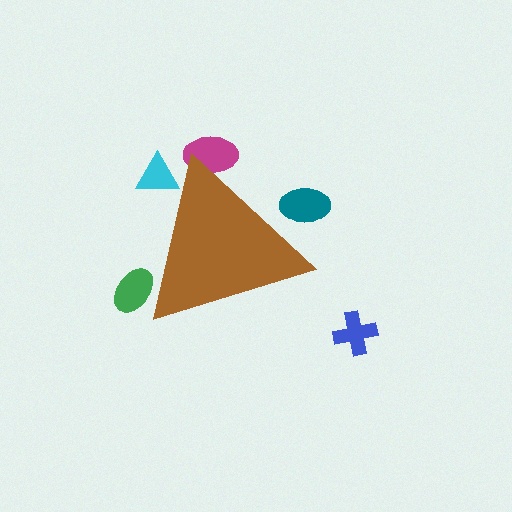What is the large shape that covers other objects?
A brown triangle.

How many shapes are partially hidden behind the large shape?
4 shapes are partially hidden.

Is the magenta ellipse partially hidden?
Yes, the magenta ellipse is partially hidden behind the brown triangle.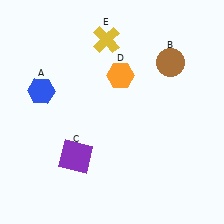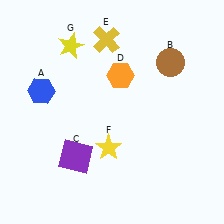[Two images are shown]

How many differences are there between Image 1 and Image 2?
There are 2 differences between the two images.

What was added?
A yellow star (F), a yellow star (G) were added in Image 2.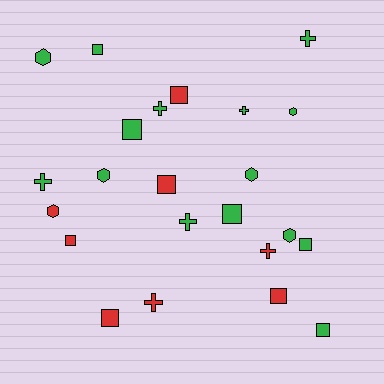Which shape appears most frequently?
Square, with 10 objects.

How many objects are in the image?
There are 23 objects.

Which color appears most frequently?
Green, with 15 objects.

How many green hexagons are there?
There are 5 green hexagons.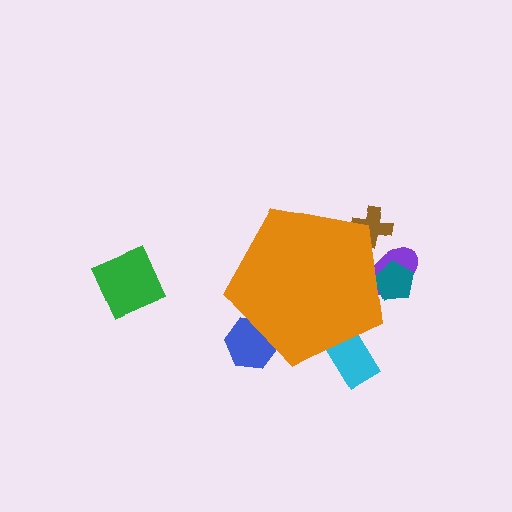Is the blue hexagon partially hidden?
Yes, the blue hexagon is partially hidden behind the orange pentagon.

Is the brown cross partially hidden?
Yes, the brown cross is partially hidden behind the orange pentagon.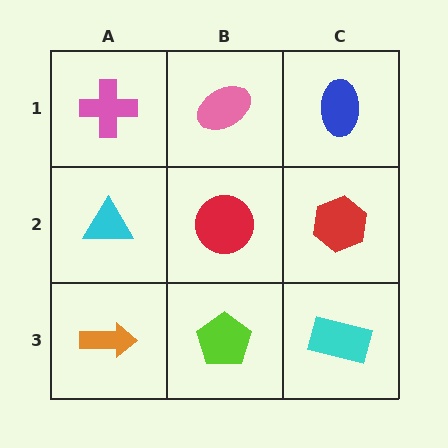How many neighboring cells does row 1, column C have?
2.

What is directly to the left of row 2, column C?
A red circle.